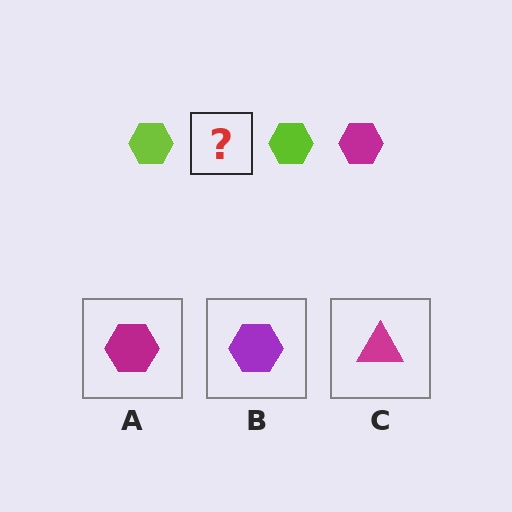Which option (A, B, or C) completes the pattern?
A.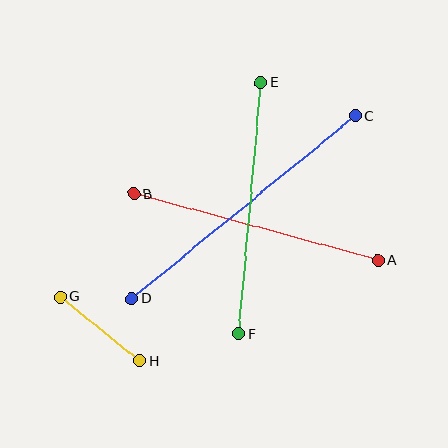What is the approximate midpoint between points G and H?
The midpoint is at approximately (100, 329) pixels.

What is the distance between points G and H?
The distance is approximately 102 pixels.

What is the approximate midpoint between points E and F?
The midpoint is at approximately (250, 208) pixels.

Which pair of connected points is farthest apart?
Points C and D are farthest apart.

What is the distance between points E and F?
The distance is approximately 252 pixels.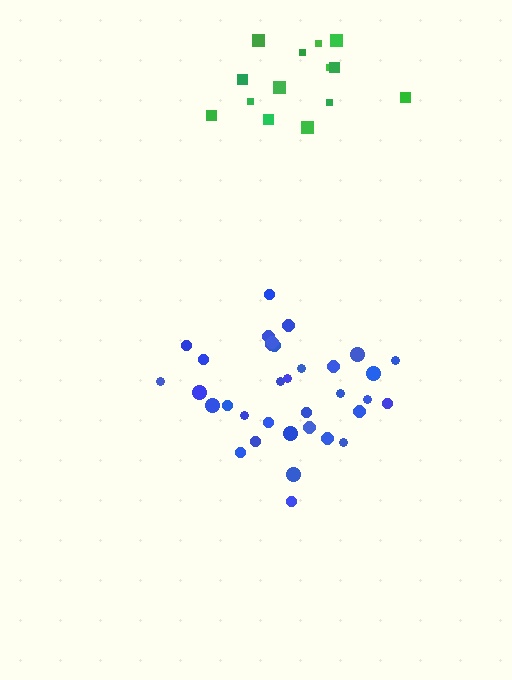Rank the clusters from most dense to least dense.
blue, green.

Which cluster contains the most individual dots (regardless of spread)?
Blue (34).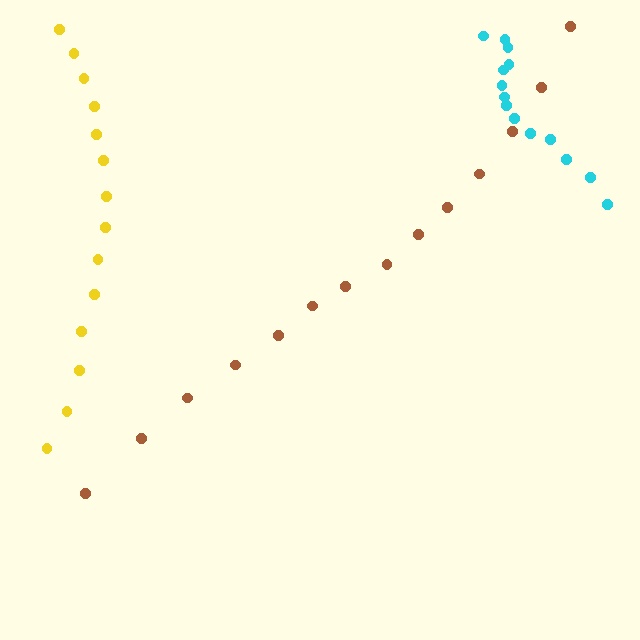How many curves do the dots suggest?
There are 3 distinct paths.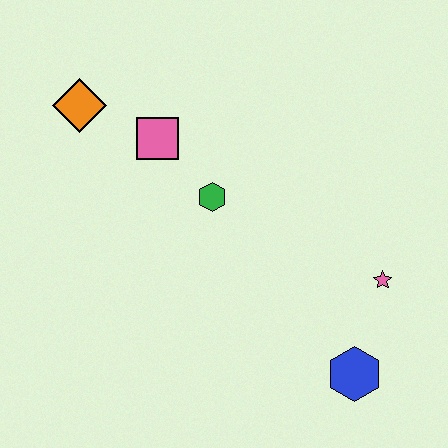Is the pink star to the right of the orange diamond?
Yes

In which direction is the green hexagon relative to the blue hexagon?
The green hexagon is above the blue hexagon.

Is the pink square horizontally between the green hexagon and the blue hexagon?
No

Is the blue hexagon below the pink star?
Yes